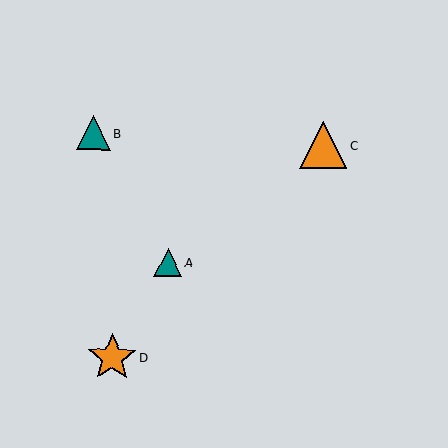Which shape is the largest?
The orange star (labeled D) is the largest.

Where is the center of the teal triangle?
The center of the teal triangle is at (168, 263).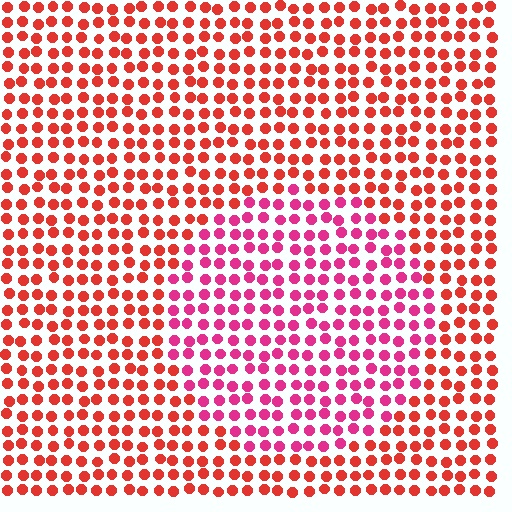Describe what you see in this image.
The image is filled with small red elements in a uniform arrangement. A circle-shaped region is visible where the elements are tinted to a slightly different hue, forming a subtle color boundary.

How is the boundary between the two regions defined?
The boundary is defined purely by a slight shift in hue (about 34 degrees). Spacing, size, and orientation are identical on both sides.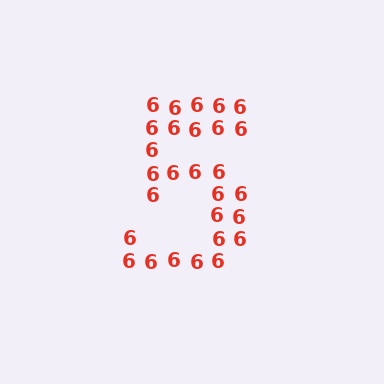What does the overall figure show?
The overall figure shows the digit 5.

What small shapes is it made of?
It is made of small digit 6's.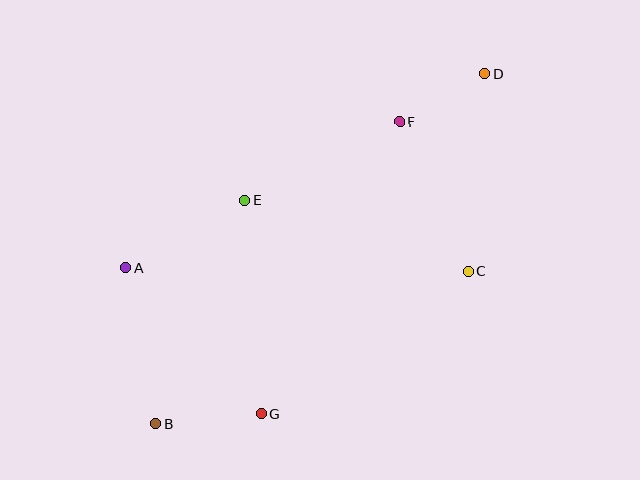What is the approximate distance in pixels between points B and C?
The distance between B and C is approximately 348 pixels.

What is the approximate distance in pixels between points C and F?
The distance between C and F is approximately 165 pixels.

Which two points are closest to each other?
Points D and F are closest to each other.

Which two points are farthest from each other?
Points B and D are farthest from each other.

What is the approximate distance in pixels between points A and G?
The distance between A and G is approximately 199 pixels.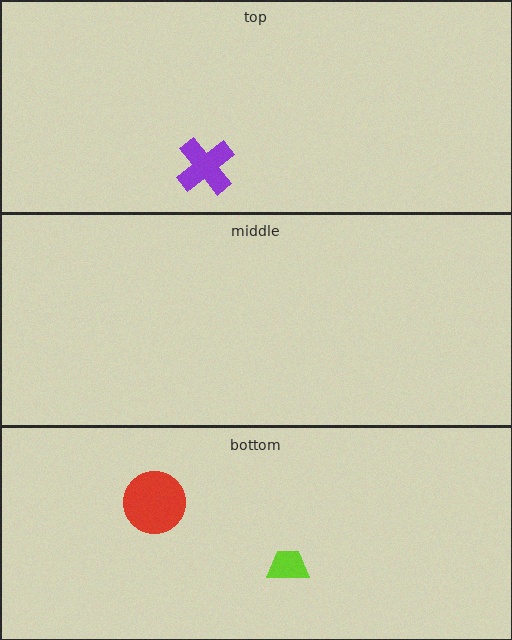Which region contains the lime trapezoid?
The bottom region.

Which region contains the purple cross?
The top region.